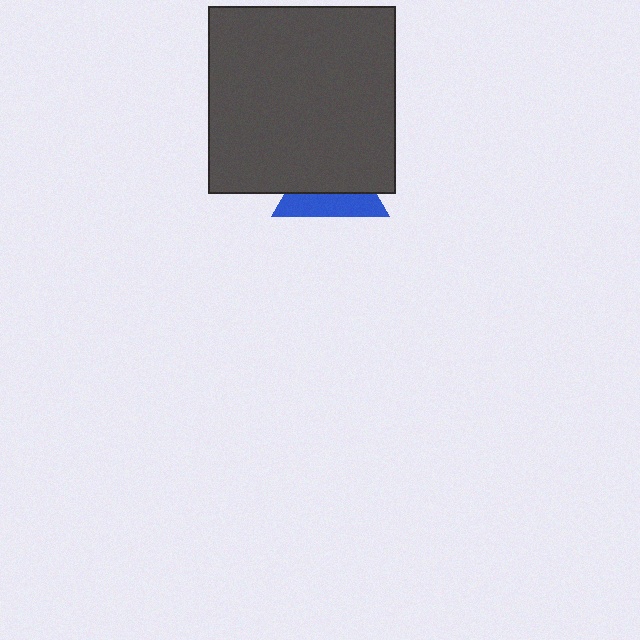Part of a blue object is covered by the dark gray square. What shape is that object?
It is a triangle.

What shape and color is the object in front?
The object in front is a dark gray square.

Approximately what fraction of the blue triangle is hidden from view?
Roughly 59% of the blue triangle is hidden behind the dark gray square.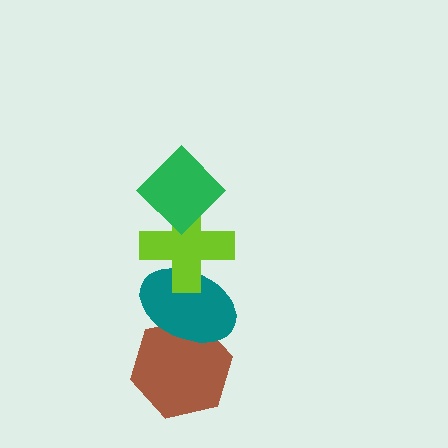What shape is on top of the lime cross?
The green diamond is on top of the lime cross.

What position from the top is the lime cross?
The lime cross is 2nd from the top.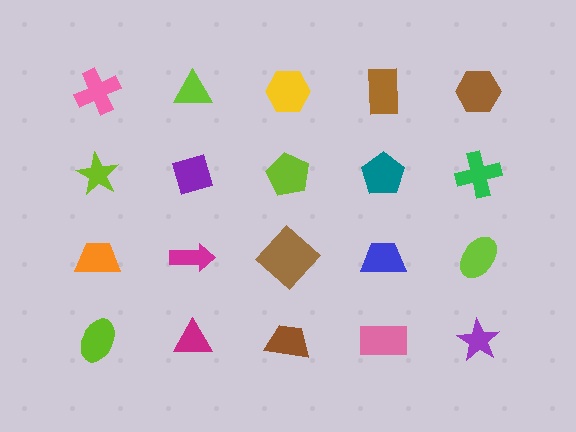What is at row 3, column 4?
A blue trapezoid.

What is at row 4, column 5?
A purple star.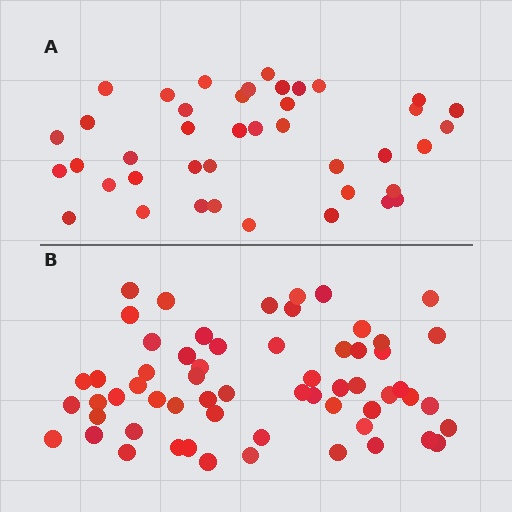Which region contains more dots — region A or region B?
Region B (the bottom region) has more dots.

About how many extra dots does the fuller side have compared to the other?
Region B has approximately 20 more dots than region A.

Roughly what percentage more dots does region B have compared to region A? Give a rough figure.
About 45% more.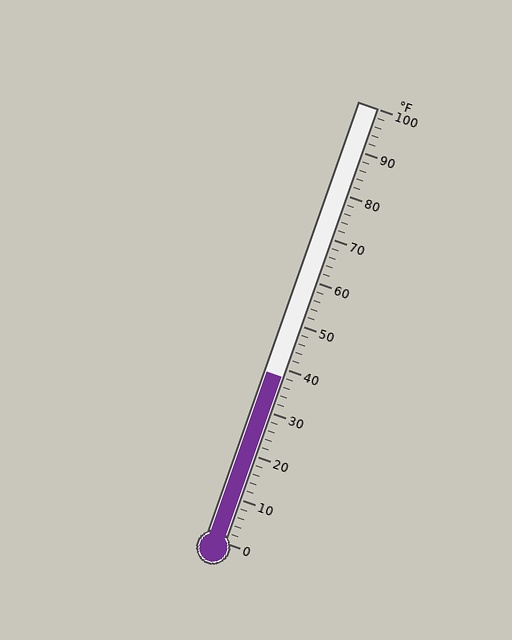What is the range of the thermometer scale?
The thermometer scale ranges from 0°F to 100°F.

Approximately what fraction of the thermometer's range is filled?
The thermometer is filled to approximately 40% of its range.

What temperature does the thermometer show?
The thermometer shows approximately 38°F.